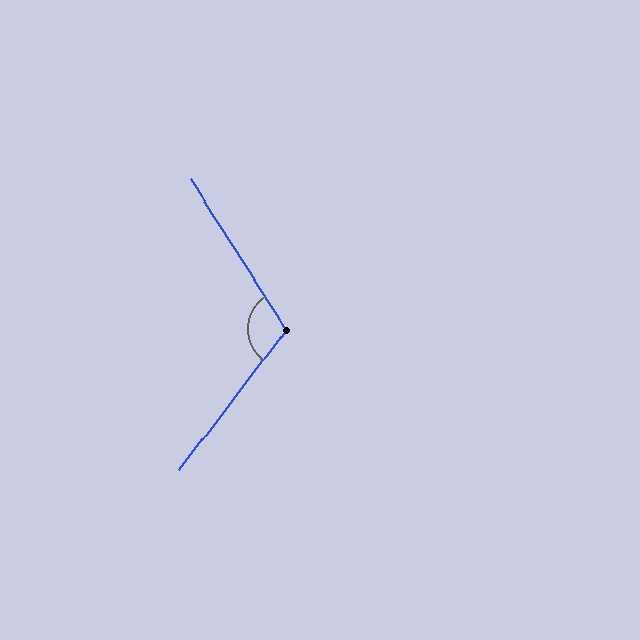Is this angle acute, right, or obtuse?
It is obtuse.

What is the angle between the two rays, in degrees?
Approximately 110 degrees.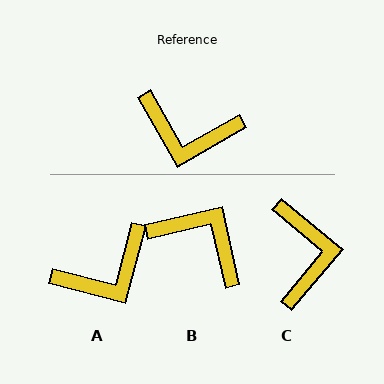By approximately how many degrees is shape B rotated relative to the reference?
Approximately 163 degrees counter-clockwise.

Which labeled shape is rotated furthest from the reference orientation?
B, about 163 degrees away.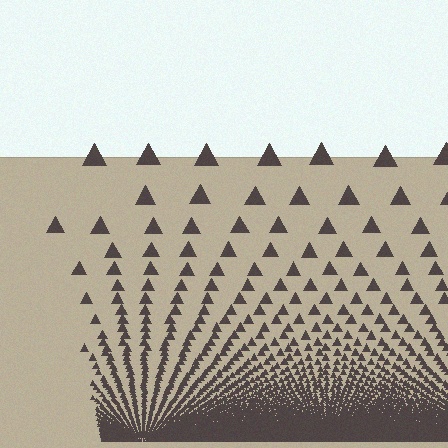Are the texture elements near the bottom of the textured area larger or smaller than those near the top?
Smaller. The gradient is inverted — elements near the bottom are smaller and denser.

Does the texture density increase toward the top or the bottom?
Density increases toward the bottom.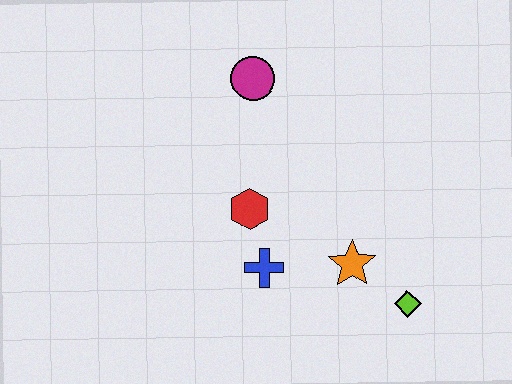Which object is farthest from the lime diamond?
The magenta circle is farthest from the lime diamond.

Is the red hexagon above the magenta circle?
No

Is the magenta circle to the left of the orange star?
Yes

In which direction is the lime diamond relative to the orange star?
The lime diamond is to the right of the orange star.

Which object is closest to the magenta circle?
The red hexagon is closest to the magenta circle.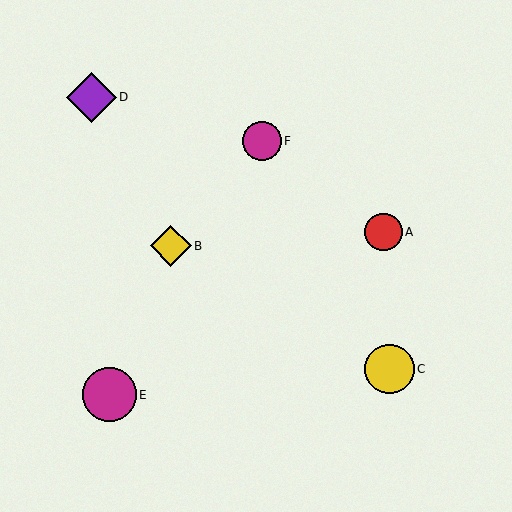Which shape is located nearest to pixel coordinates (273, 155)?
The magenta circle (labeled F) at (262, 141) is nearest to that location.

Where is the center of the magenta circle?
The center of the magenta circle is at (109, 395).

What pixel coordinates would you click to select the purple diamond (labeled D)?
Click at (91, 97) to select the purple diamond D.